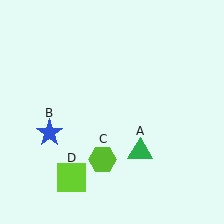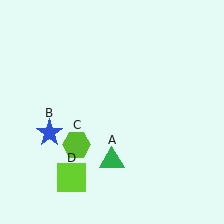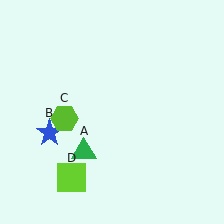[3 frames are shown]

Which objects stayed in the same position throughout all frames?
Blue star (object B) and lime square (object D) remained stationary.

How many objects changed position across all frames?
2 objects changed position: green triangle (object A), lime hexagon (object C).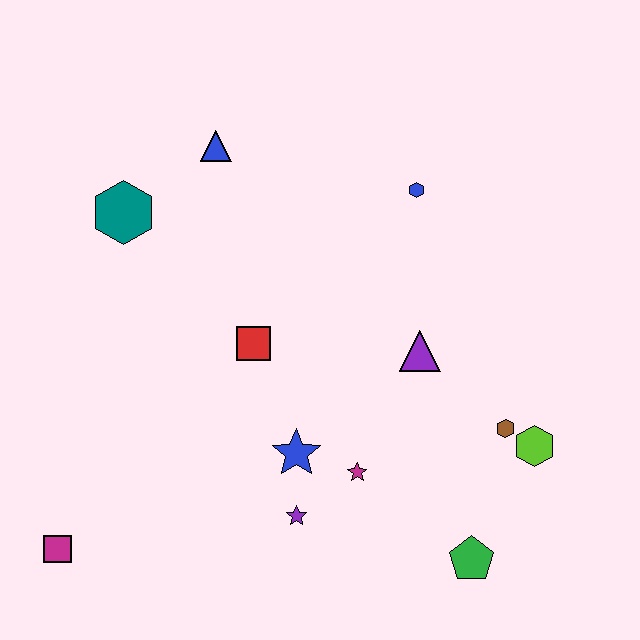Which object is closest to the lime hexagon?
The brown hexagon is closest to the lime hexagon.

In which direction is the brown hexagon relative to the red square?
The brown hexagon is to the right of the red square.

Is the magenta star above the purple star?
Yes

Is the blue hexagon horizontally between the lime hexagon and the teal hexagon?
Yes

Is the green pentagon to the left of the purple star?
No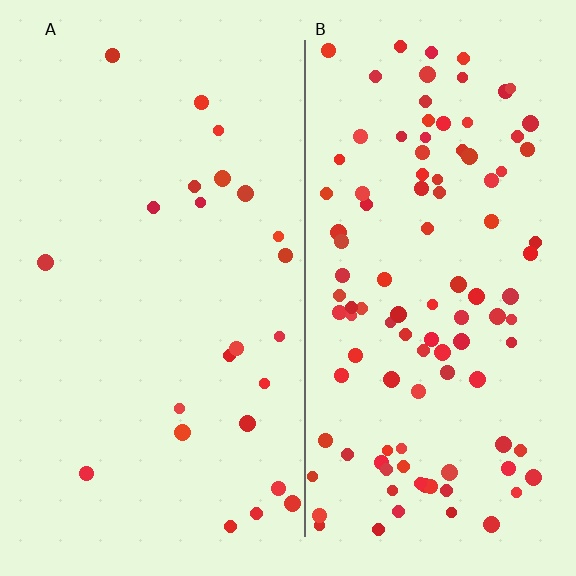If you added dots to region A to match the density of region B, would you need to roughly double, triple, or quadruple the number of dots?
Approximately quadruple.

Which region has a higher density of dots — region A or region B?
B (the right).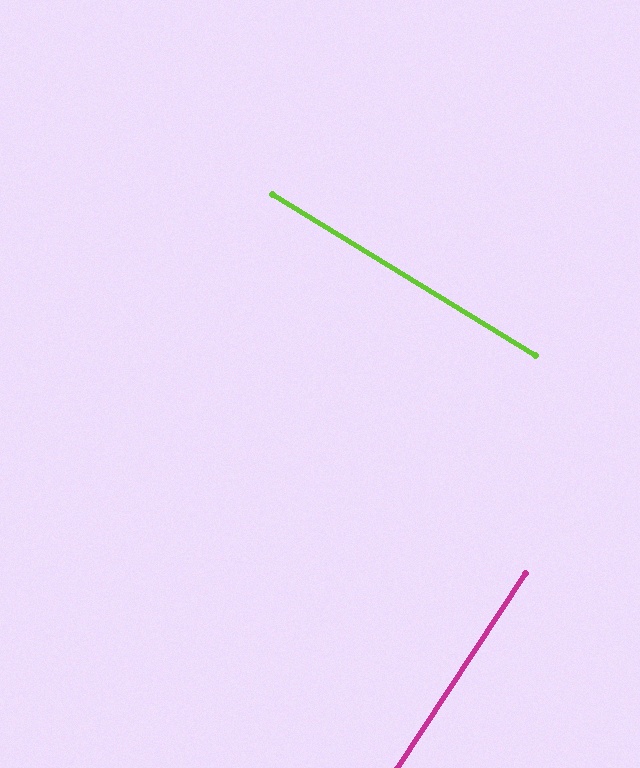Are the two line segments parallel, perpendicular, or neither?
Perpendicular — they meet at approximately 88°.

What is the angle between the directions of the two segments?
Approximately 88 degrees.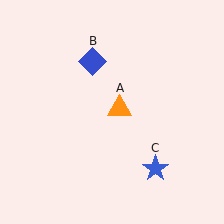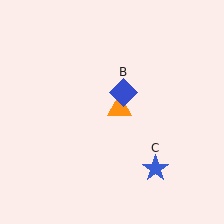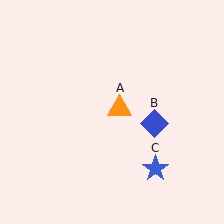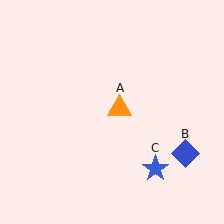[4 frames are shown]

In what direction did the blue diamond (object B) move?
The blue diamond (object B) moved down and to the right.